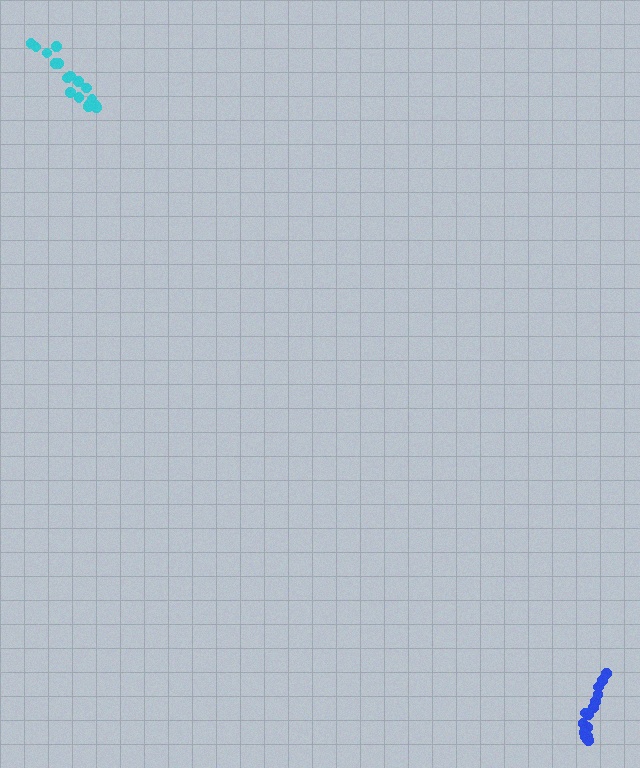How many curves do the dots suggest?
There are 2 distinct paths.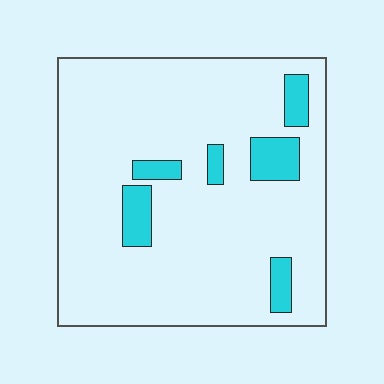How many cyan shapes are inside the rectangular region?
6.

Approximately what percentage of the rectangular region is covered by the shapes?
Approximately 10%.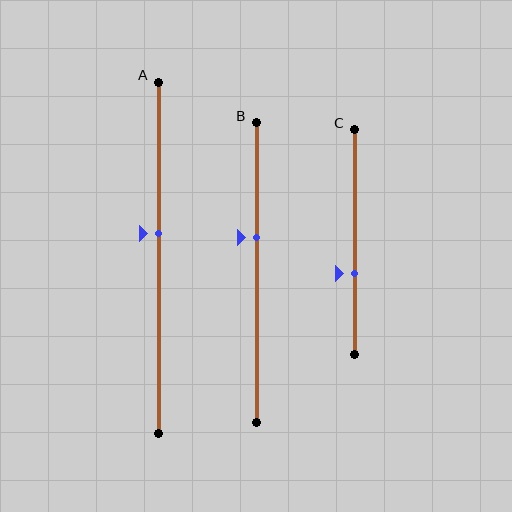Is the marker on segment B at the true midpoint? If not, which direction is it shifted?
No, the marker on segment B is shifted upward by about 12% of the segment length.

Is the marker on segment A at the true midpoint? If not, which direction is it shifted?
No, the marker on segment A is shifted upward by about 7% of the segment length.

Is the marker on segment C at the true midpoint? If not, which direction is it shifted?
No, the marker on segment C is shifted downward by about 14% of the segment length.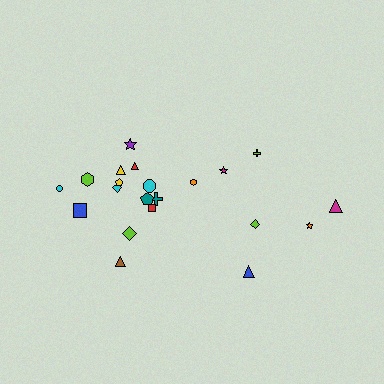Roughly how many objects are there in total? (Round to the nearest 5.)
Roughly 20 objects in total.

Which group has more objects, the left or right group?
The left group.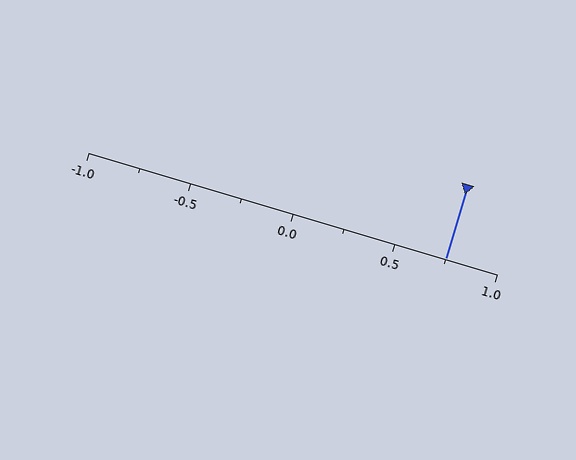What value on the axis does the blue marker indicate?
The marker indicates approximately 0.75.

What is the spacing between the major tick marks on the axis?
The major ticks are spaced 0.5 apart.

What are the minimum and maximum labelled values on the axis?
The axis runs from -1.0 to 1.0.